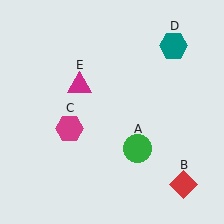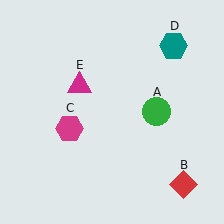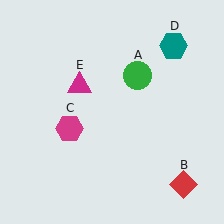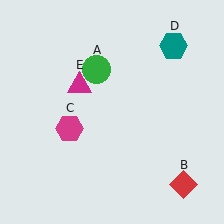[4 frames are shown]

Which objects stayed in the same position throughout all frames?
Red diamond (object B) and magenta hexagon (object C) and teal hexagon (object D) and magenta triangle (object E) remained stationary.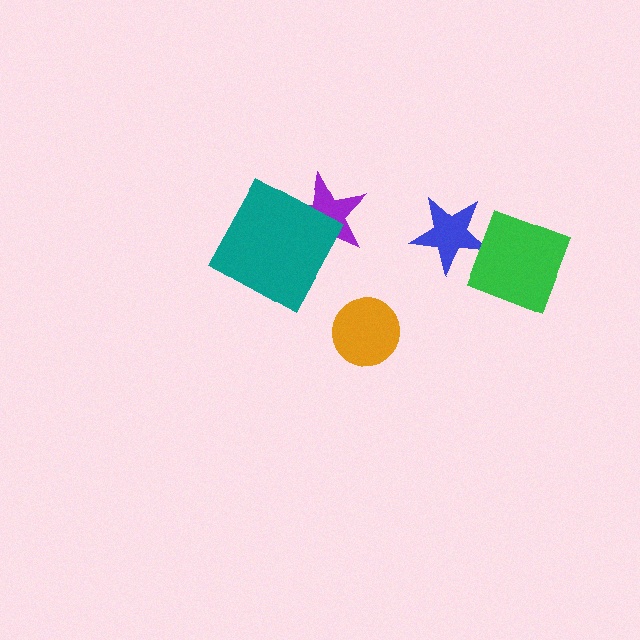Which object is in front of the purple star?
The teal square is in front of the purple star.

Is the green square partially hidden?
No, no other shape covers it.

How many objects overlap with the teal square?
1 object overlaps with the teal square.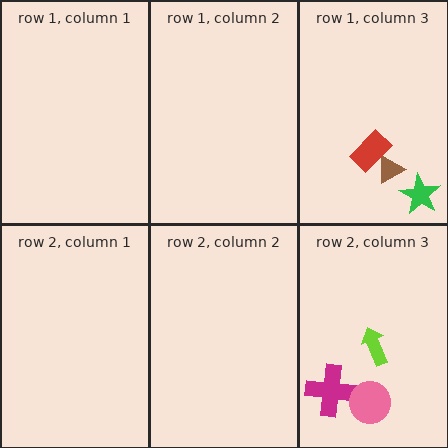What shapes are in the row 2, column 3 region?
The magenta cross, the pink circle, the lime arrow.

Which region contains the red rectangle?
The row 1, column 3 region.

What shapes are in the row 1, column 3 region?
The brown triangle, the green star, the red rectangle.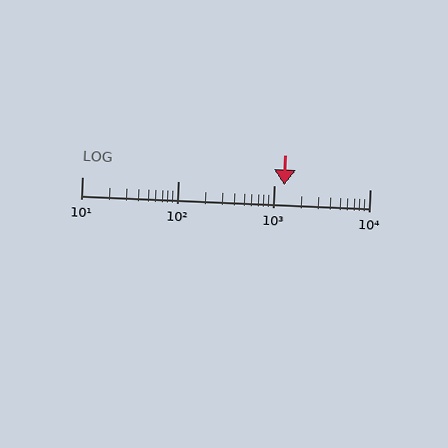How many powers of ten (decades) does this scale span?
The scale spans 3 decades, from 10 to 10000.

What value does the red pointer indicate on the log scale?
The pointer indicates approximately 1300.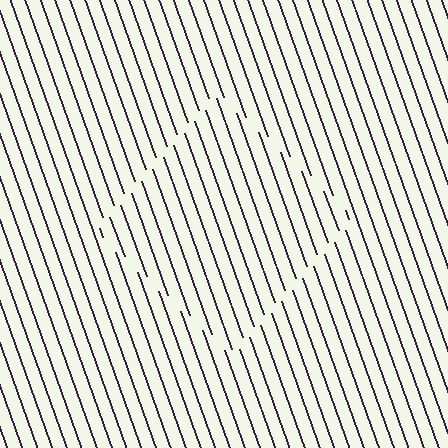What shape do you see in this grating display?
An illusory square. The interior of the shape contains the same grating, shifted by half a period — the contour is defined by the phase discontinuity where line-ends from the inner and outer gratings abut.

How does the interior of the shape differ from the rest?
The interior of the shape contains the same grating, shifted by half a period — the contour is defined by the phase discontinuity where line-ends from the inner and outer gratings abut.